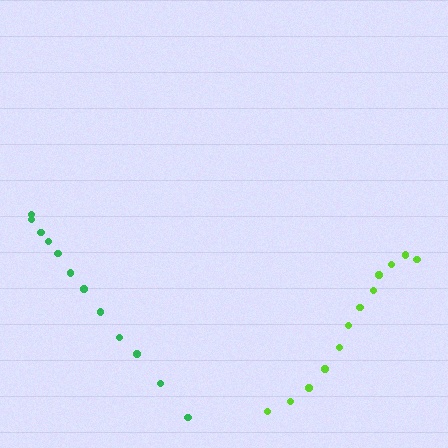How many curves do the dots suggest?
There are 2 distinct paths.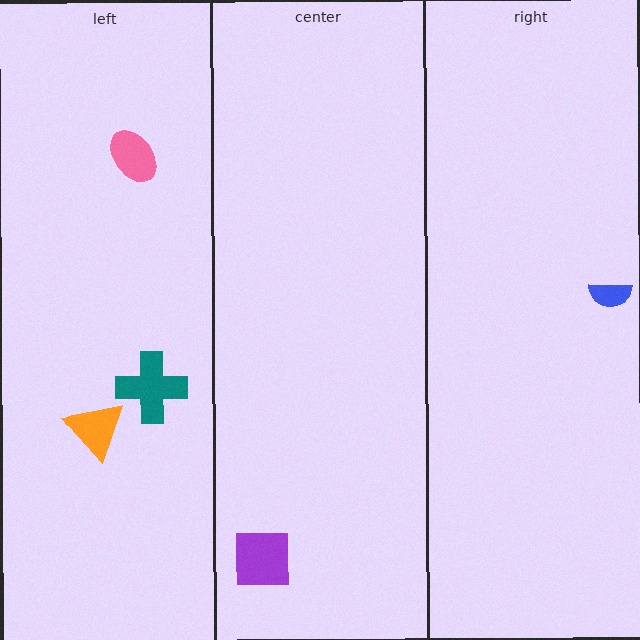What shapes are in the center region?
The purple square.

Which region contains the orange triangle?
The left region.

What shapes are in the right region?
The blue semicircle.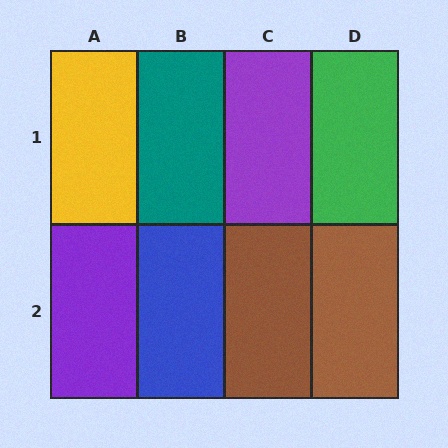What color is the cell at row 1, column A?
Yellow.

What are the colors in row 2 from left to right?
Purple, blue, brown, brown.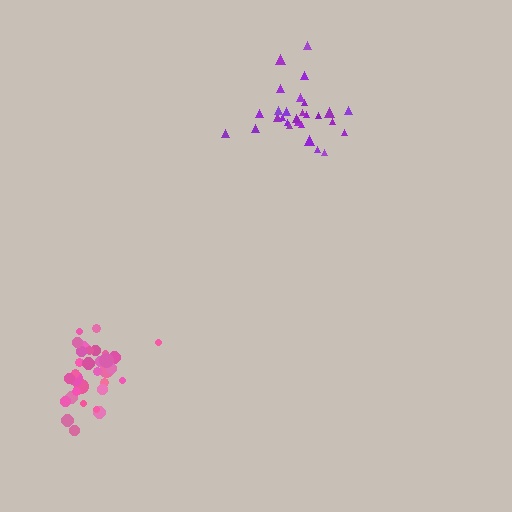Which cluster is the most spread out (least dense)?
Purple.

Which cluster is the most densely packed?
Pink.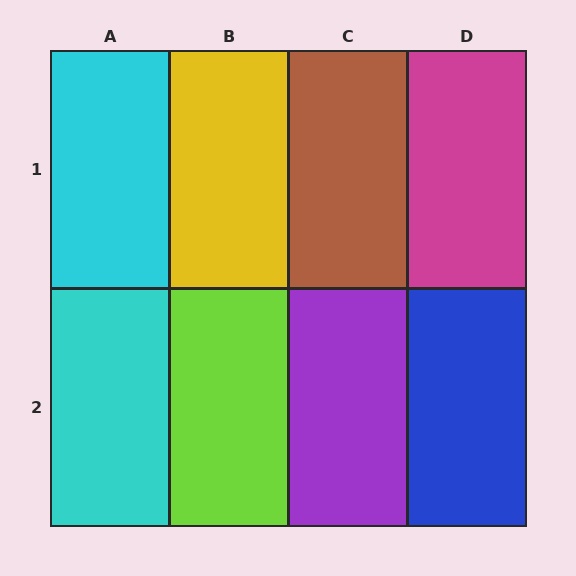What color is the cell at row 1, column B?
Yellow.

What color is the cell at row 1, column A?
Cyan.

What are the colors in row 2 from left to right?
Cyan, lime, purple, blue.